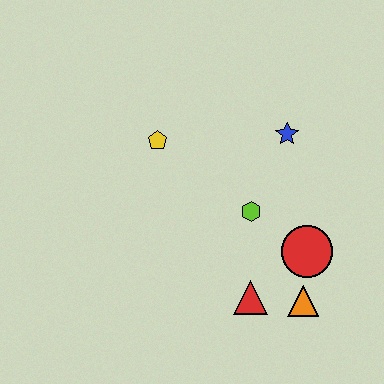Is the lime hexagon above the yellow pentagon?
No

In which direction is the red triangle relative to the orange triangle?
The red triangle is to the left of the orange triangle.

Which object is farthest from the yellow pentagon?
The orange triangle is farthest from the yellow pentagon.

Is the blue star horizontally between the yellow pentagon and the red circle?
Yes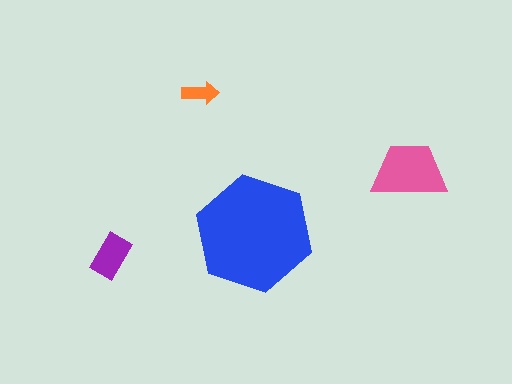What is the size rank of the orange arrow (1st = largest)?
4th.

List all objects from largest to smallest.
The blue hexagon, the pink trapezoid, the purple rectangle, the orange arrow.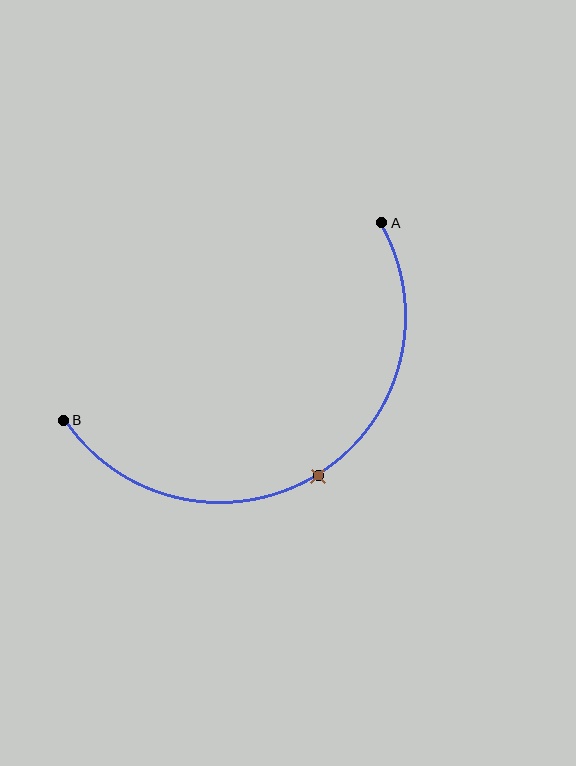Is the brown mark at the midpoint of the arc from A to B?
Yes. The brown mark lies on the arc at equal arc-length from both A and B — it is the arc midpoint.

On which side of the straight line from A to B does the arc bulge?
The arc bulges below the straight line connecting A and B.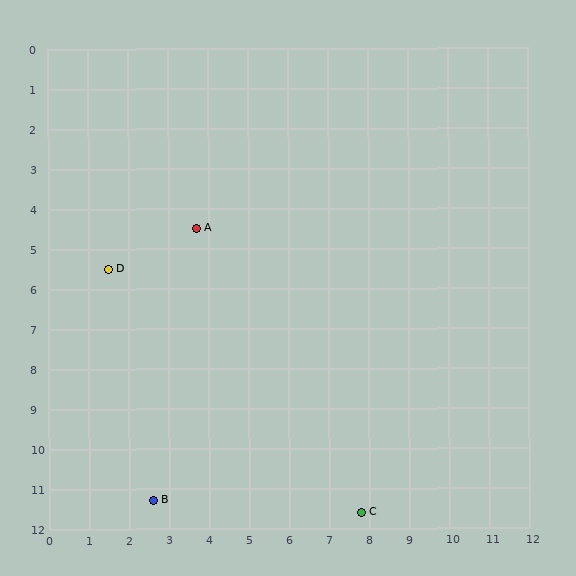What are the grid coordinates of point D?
Point D is at approximately (1.5, 5.5).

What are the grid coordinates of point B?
Point B is at approximately (2.6, 11.3).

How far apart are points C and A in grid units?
Points C and A are about 8.2 grid units apart.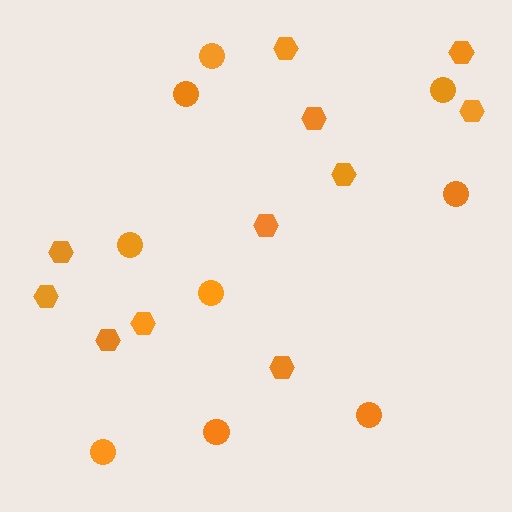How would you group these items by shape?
There are 2 groups: one group of circles (9) and one group of hexagons (11).